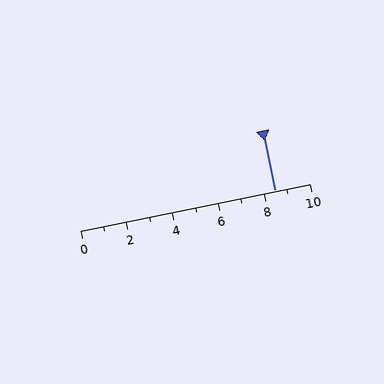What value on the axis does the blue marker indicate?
The marker indicates approximately 8.5.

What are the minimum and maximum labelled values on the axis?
The axis runs from 0 to 10.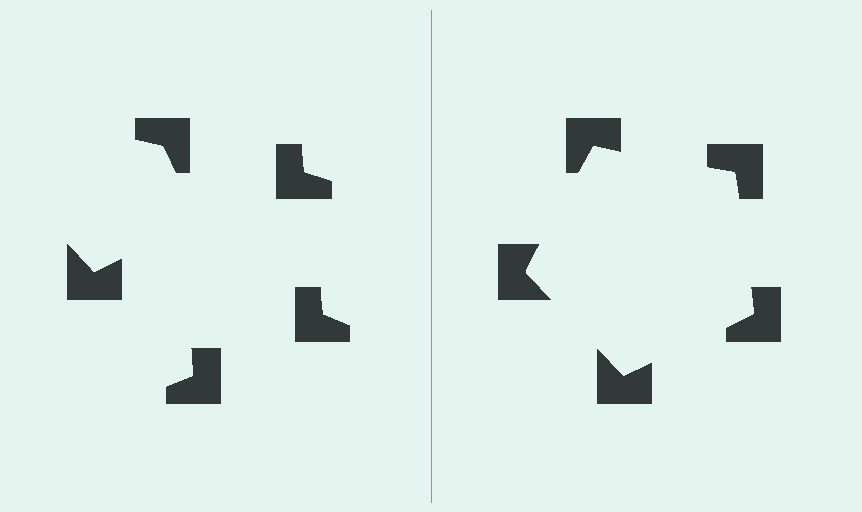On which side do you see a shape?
An illusory pentagon appears on the right side. On the left side the wedge cuts are rotated, so no coherent shape forms.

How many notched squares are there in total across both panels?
10 — 5 on each side.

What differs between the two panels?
The notched squares are positioned identically on both sides; only the wedge orientations differ. On the right they align to a pentagon; on the left they are misaligned.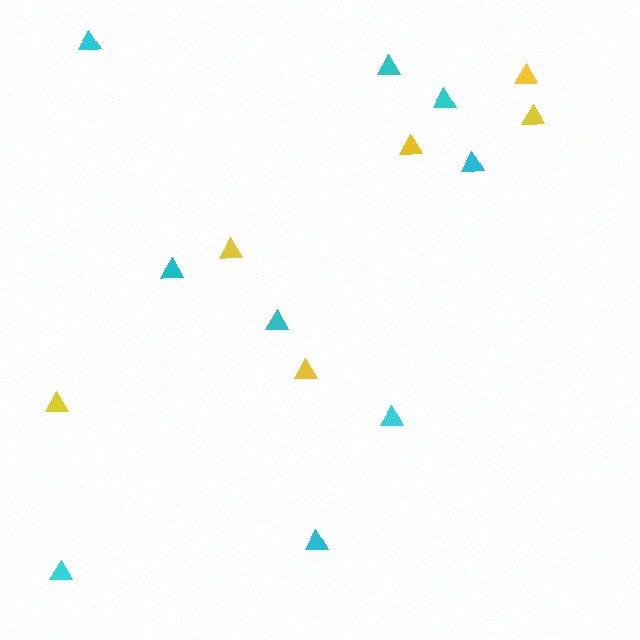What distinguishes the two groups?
There are 2 groups: one group of yellow triangles (6) and one group of cyan triangles (9).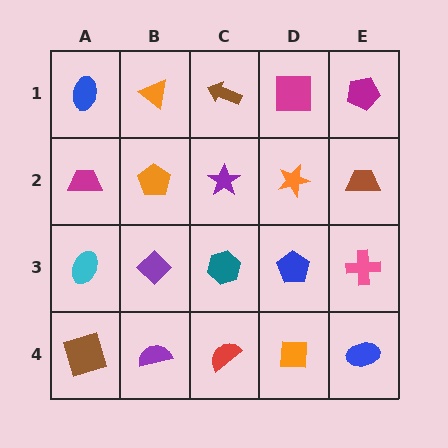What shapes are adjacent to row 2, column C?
A brown arrow (row 1, column C), a teal hexagon (row 3, column C), an orange pentagon (row 2, column B), an orange star (row 2, column D).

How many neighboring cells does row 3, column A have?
3.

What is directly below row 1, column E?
A brown trapezoid.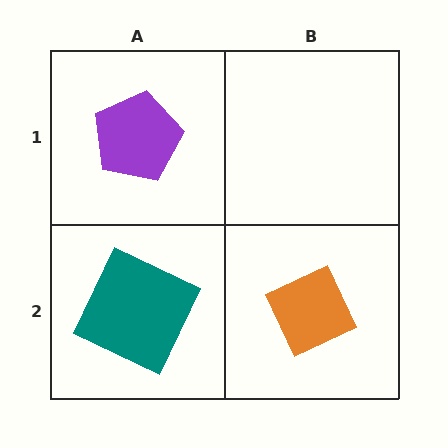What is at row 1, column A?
A purple pentagon.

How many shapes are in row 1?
1 shape.